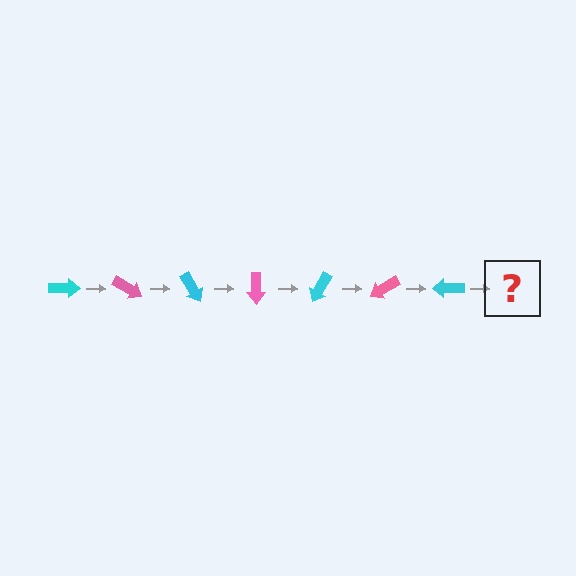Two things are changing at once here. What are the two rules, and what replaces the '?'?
The two rules are that it rotates 30 degrees each step and the color cycles through cyan and pink. The '?' should be a pink arrow, rotated 210 degrees from the start.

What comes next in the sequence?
The next element should be a pink arrow, rotated 210 degrees from the start.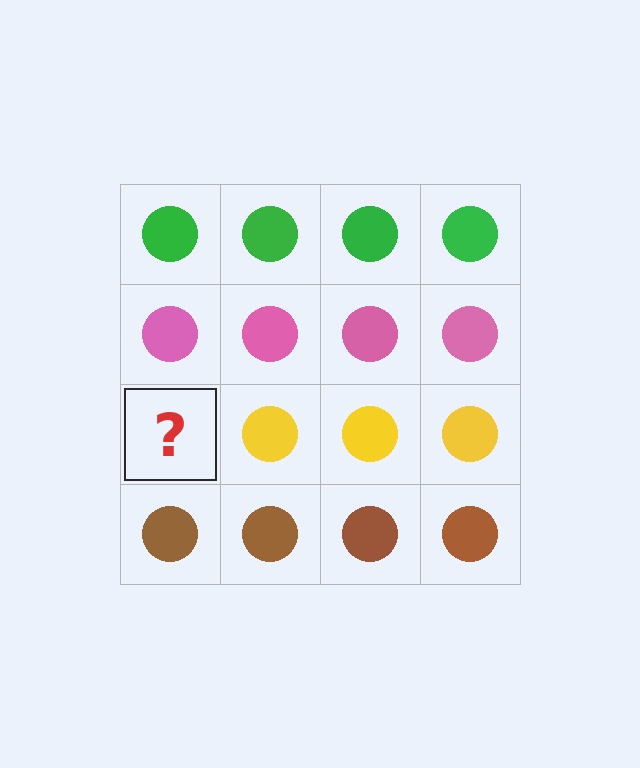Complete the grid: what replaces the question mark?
The question mark should be replaced with a yellow circle.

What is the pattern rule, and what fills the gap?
The rule is that each row has a consistent color. The gap should be filled with a yellow circle.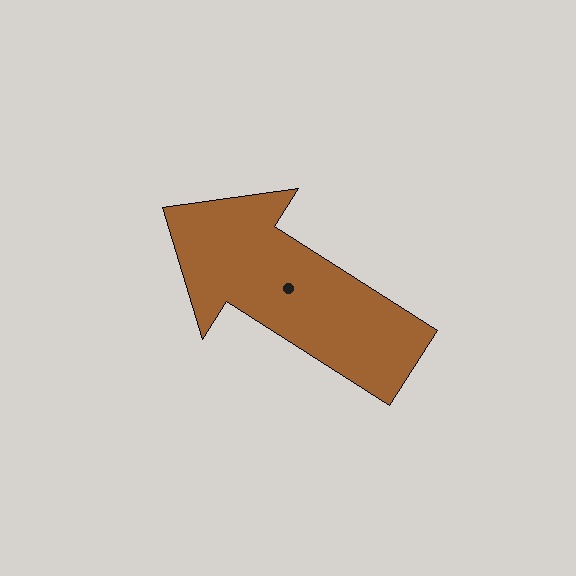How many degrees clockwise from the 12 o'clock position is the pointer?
Approximately 303 degrees.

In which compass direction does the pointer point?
Northwest.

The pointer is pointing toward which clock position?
Roughly 10 o'clock.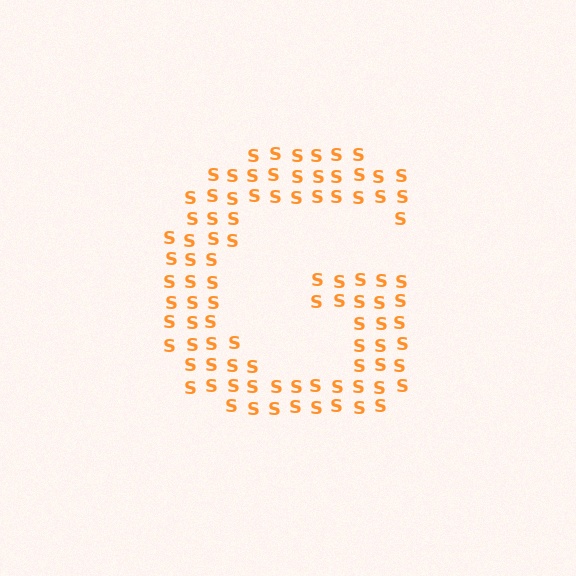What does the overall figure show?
The overall figure shows the letter G.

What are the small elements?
The small elements are letter S's.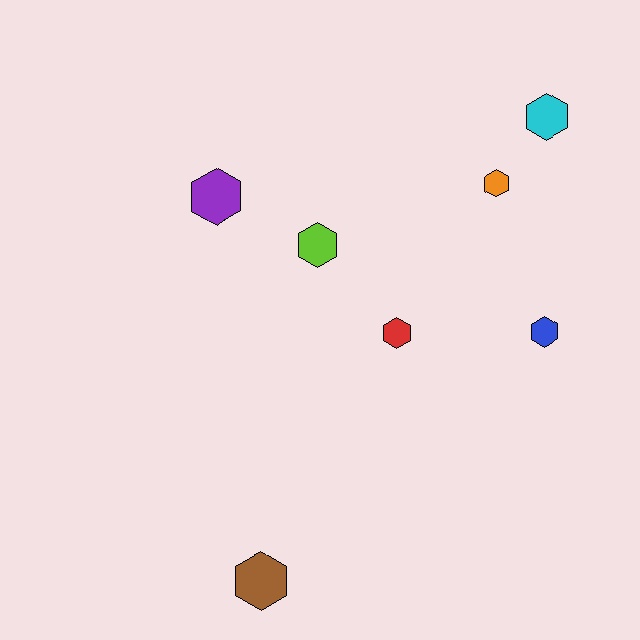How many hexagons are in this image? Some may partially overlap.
There are 7 hexagons.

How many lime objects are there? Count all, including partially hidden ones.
There is 1 lime object.